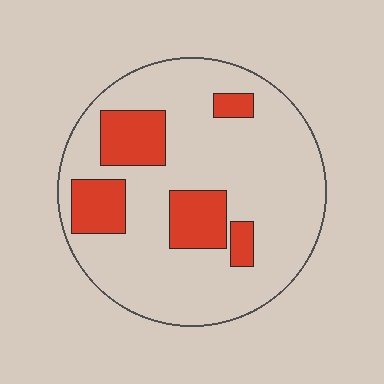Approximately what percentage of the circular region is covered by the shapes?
Approximately 20%.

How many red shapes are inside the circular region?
5.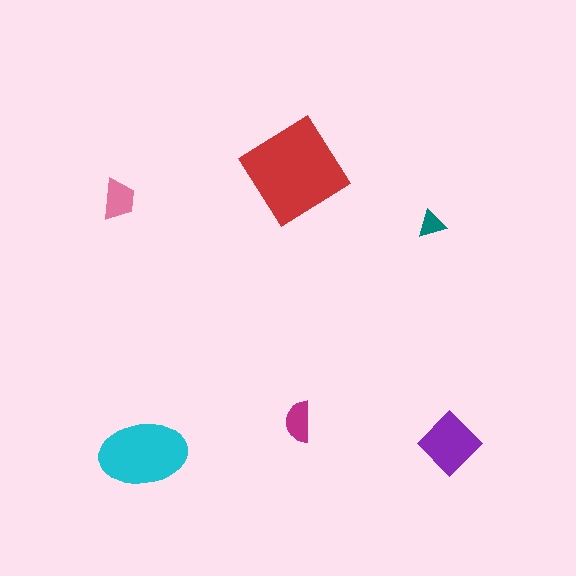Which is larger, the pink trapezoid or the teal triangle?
The pink trapezoid.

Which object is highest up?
The red diamond is topmost.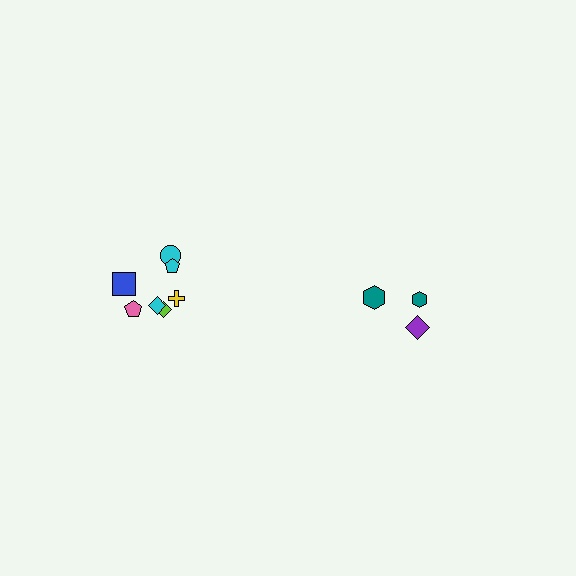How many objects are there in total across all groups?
There are 10 objects.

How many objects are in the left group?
There are 7 objects.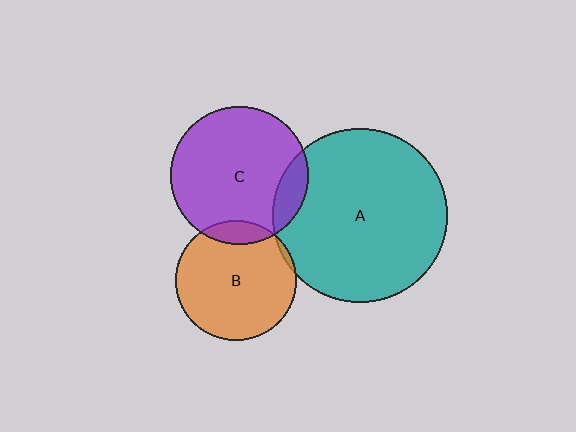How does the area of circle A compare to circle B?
Approximately 2.1 times.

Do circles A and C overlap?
Yes.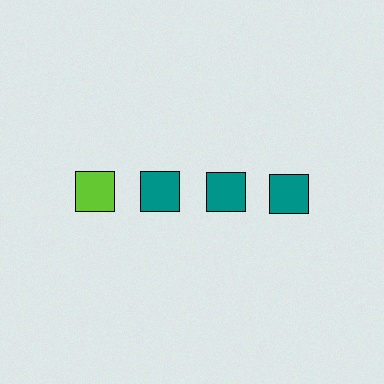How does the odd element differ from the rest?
It has a different color: lime instead of teal.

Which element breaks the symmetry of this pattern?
The lime square in the top row, leftmost column breaks the symmetry. All other shapes are teal squares.